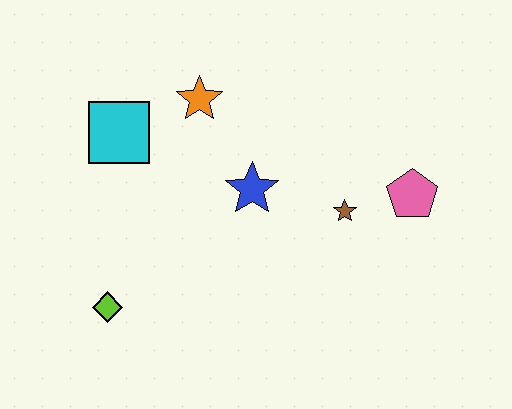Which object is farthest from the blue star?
The lime diamond is farthest from the blue star.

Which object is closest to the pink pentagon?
The brown star is closest to the pink pentagon.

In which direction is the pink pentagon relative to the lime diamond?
The pink pentagon is to the right of the lime diamond.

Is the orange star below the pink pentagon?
No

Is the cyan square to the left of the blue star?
Yes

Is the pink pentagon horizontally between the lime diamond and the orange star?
No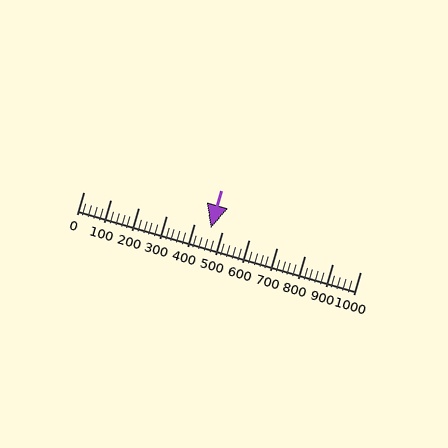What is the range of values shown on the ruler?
The ruler shows values from 0 to 1000.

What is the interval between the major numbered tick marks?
The major tick marks are spaced 100 units apart.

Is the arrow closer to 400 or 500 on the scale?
The arrow is closer to 500.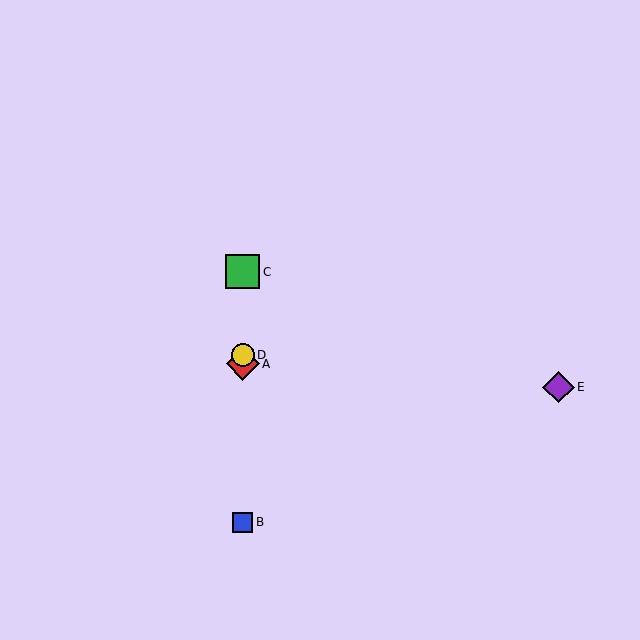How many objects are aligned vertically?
4 objects (A, B, C, D) are aligned vertically.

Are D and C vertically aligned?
Yes, both are at x≈243.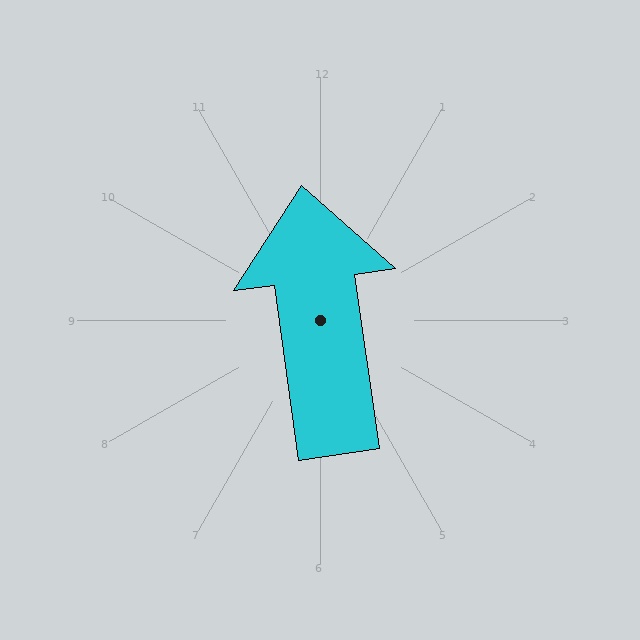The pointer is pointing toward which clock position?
Roughly 12 o'clock.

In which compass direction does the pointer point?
North.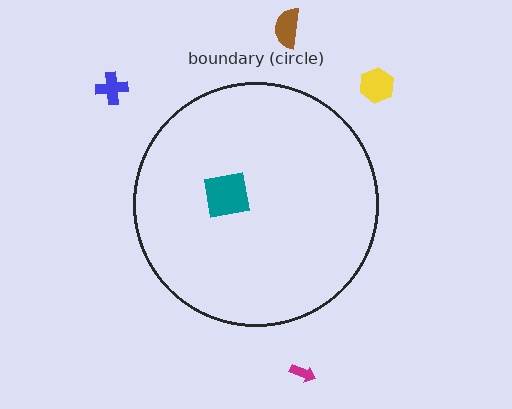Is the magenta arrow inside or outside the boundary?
Outside.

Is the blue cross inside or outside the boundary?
Outside.